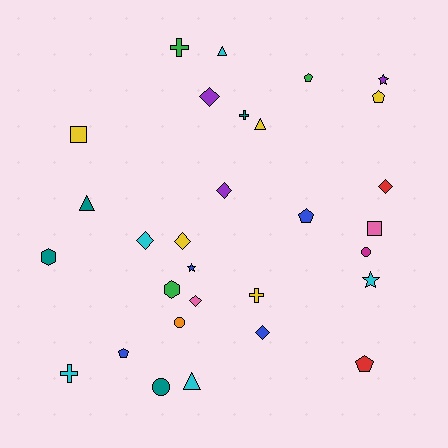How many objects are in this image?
There are 30 objects.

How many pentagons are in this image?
There are 5 pentagons.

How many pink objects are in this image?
There are 2 pink objects.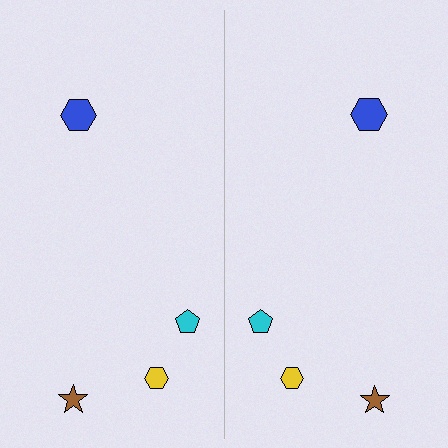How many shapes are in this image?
There are 8 shapes in this image.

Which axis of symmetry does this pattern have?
The pattern has a vertical axis of symmetry running through the center of the image.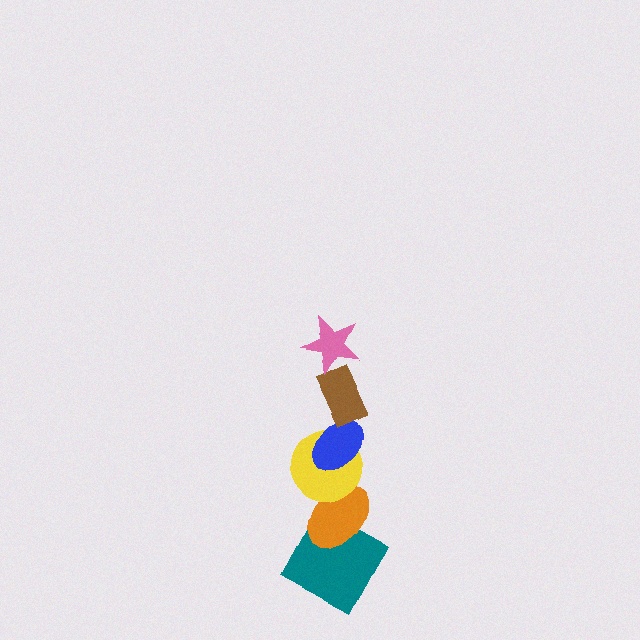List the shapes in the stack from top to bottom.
From top to bottom: the pink star, the brown rectangle, the blue ellipse, the yellow circle, the orange ellipse, the teal square.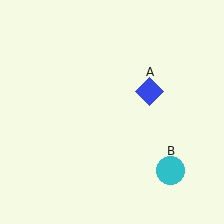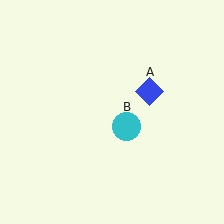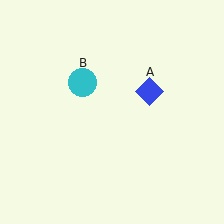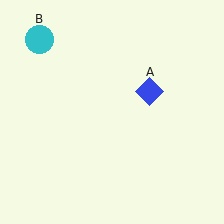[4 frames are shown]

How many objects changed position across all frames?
1 object changed position: cyan circle (object B).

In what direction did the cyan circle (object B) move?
The cyan circle (object B) moved up and to the left.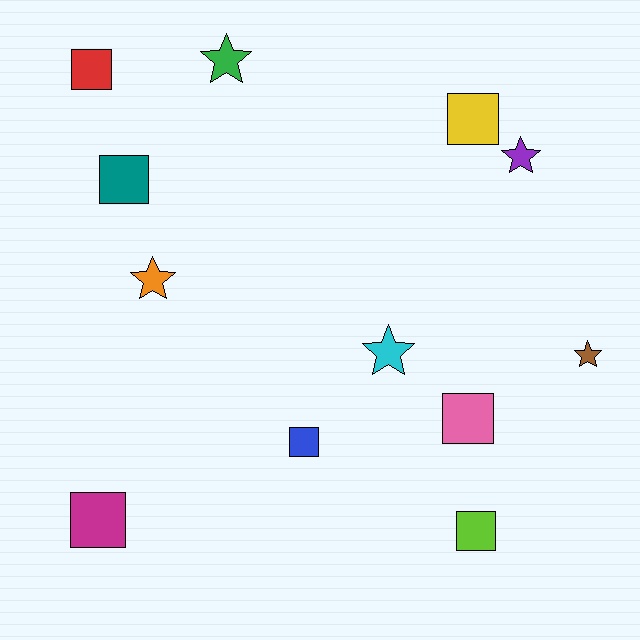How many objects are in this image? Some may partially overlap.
There are 12 objects.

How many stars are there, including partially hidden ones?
There are 5 stars.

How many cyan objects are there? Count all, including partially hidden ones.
There is 1 cyan object.